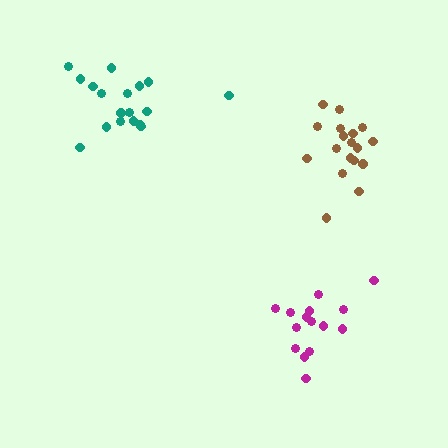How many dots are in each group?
Group 1: 18 dots, Group 2: 18 dots, Group 3: 15 dots (51 total).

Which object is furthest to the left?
The teal cluster is leftmost.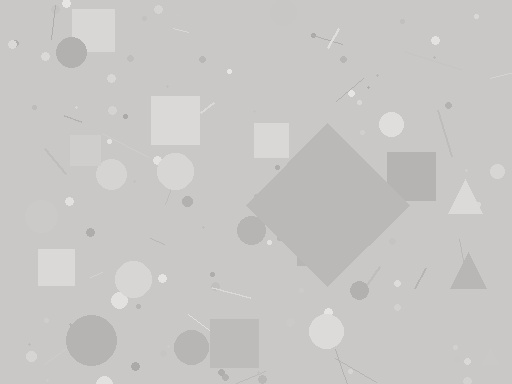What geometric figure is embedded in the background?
A diamond is embedded in the background.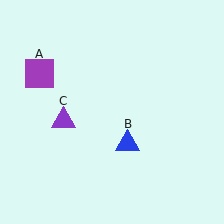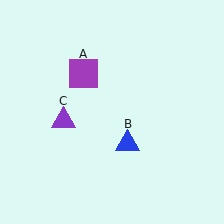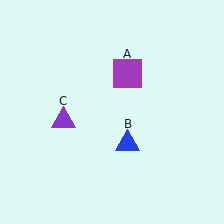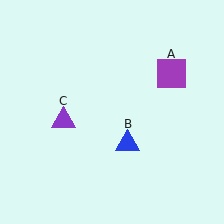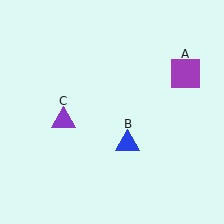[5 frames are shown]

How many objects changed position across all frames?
1 object changed position: purple square (object A).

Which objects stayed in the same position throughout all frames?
Blue triangle (object B) and purple triangle (object C) remained stationary.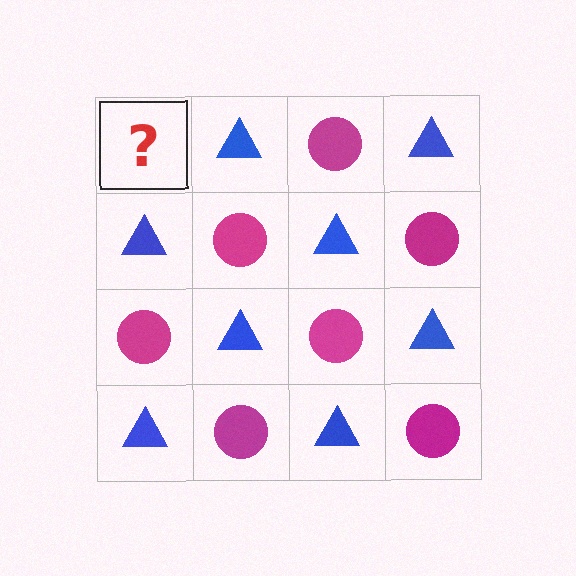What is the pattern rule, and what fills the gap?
The rule is that it alternates magenta circle and blue triangle in a checkerboard pattern. The gap should be filled with a magenta circle.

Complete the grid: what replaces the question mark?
The question mark should be replaced with a magenta circle.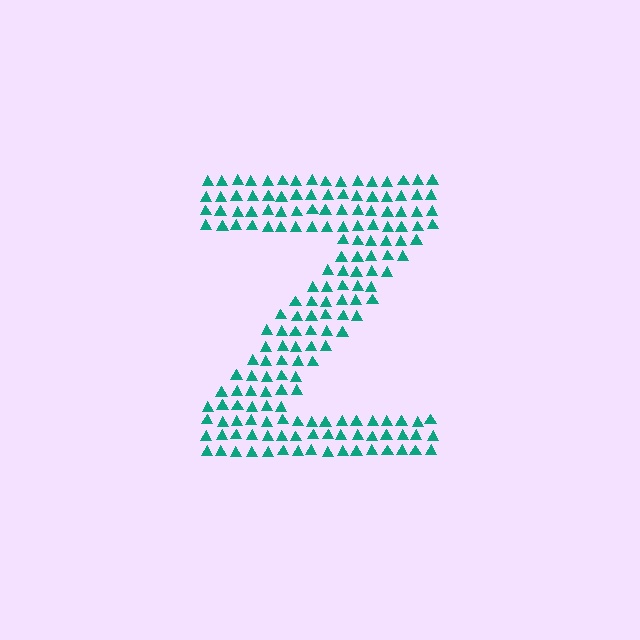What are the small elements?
The small elements are triangles.